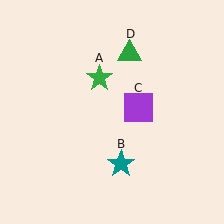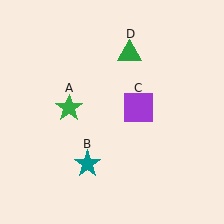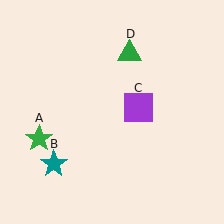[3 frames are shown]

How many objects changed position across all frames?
2 objects changed position: green star (object A), teal star (object B).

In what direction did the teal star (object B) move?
The teal star (object B) moved left.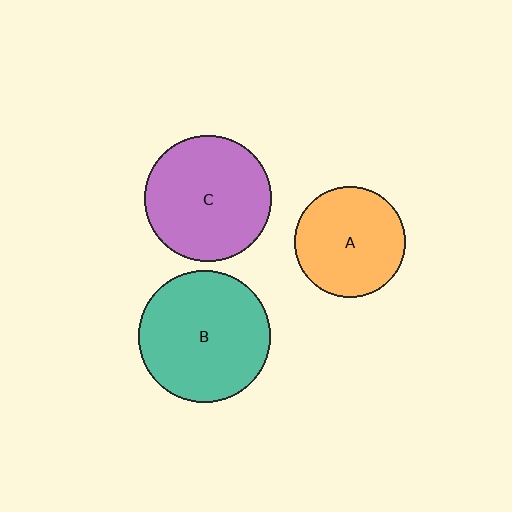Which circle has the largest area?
Circle B (teal).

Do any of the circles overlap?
No, none of the circles overlap.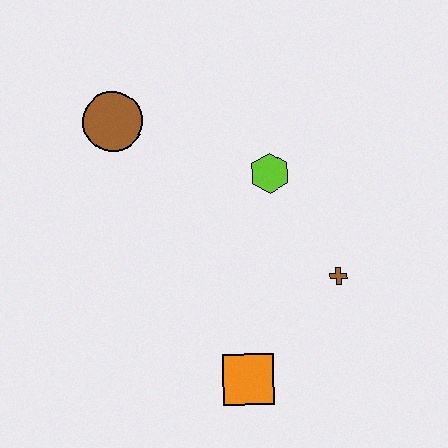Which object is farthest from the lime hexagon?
The orange square is farthest from the lime hexagon.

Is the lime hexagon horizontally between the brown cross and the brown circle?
Yes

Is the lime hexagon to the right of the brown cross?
No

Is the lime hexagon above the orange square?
Yes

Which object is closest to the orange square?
The brown cross is closest to the orange square.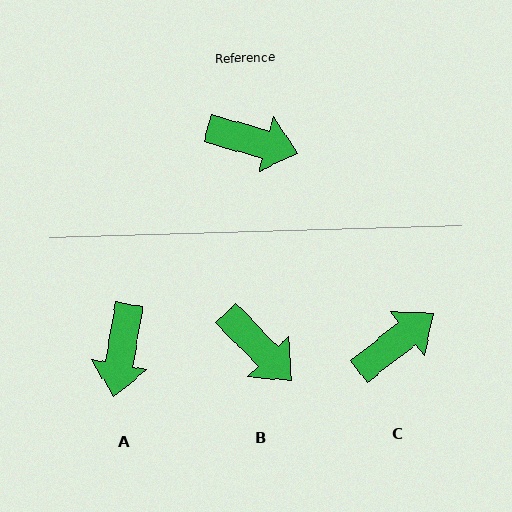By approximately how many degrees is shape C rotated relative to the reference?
Approximately 53 degrees counter-clockwise.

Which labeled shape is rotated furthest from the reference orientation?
A, about 85 degrees away.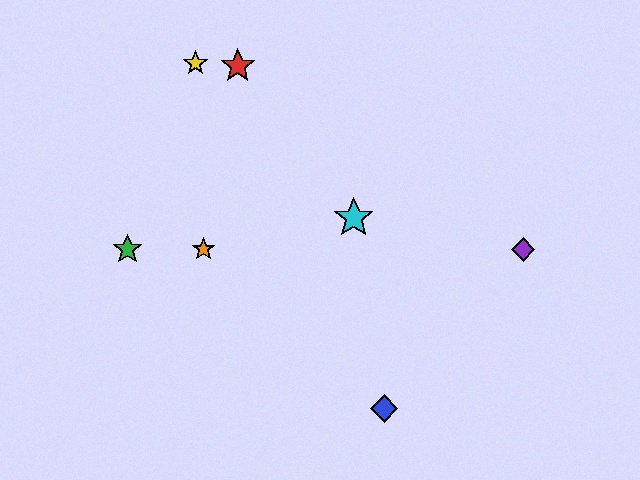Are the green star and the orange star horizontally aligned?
Yes, both are at y≈249.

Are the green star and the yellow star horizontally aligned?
No, the green star is at y≈249 and the yellow star is at y≈63.